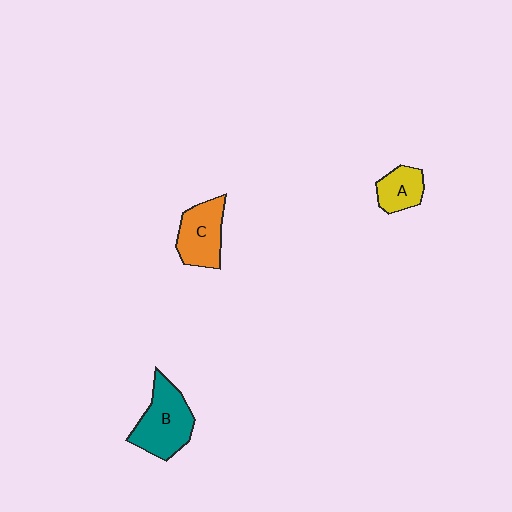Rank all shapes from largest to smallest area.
From largest to smallest: B (teal), C (orange), A (yellow).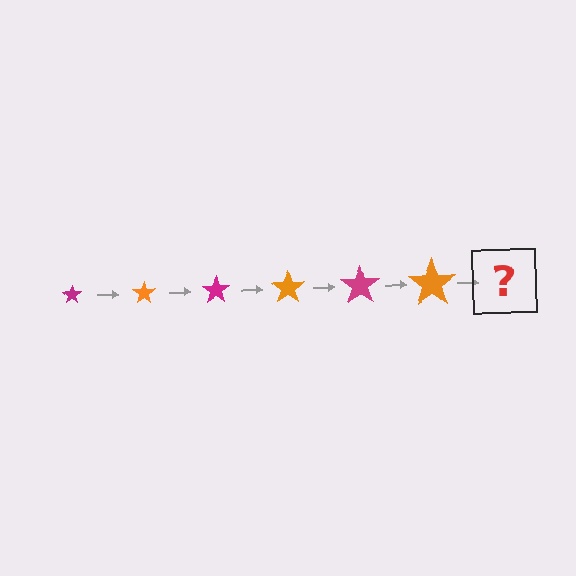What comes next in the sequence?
The next element should be a magenta star, larger than the previous one.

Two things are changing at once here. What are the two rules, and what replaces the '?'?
The two rules are that the star grows larger each step and the color cycles through magenta and orange. The '?' should be a magenta star, larger than the previous one.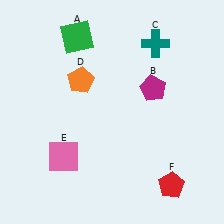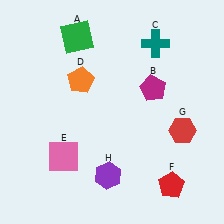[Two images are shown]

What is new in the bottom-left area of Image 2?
A purple hexagon (H) was added in the bottom-left area of Image 2.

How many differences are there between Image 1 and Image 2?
There are 2 differences between the two images.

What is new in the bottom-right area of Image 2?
A red hexagon (G) was added in the bottom-right area of Image 2.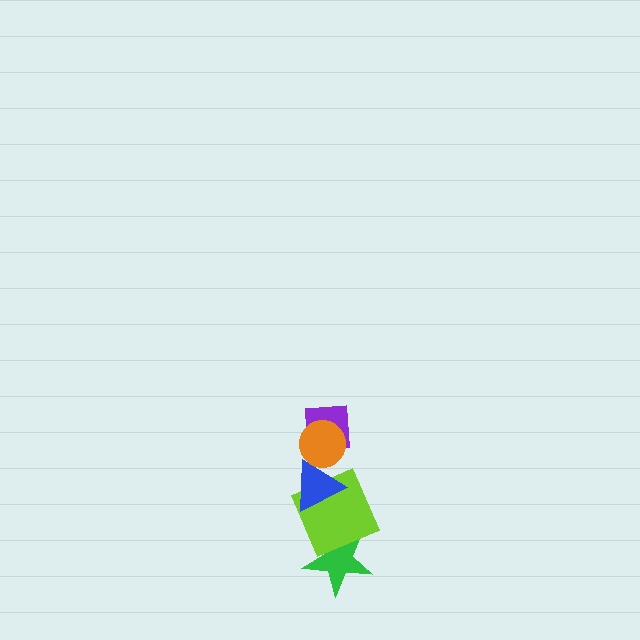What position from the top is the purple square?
The purple square is 2nd from the top.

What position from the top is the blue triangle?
The blue triangle is 3rd from the top.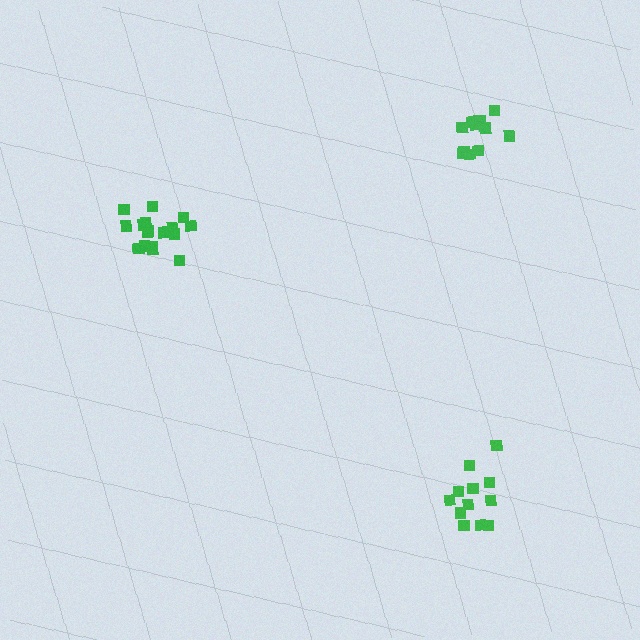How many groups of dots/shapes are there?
There are 3 groups.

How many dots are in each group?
Group 1: 17 dots, Group 2: 12 dots, Group 3: 12 dots (41 total).